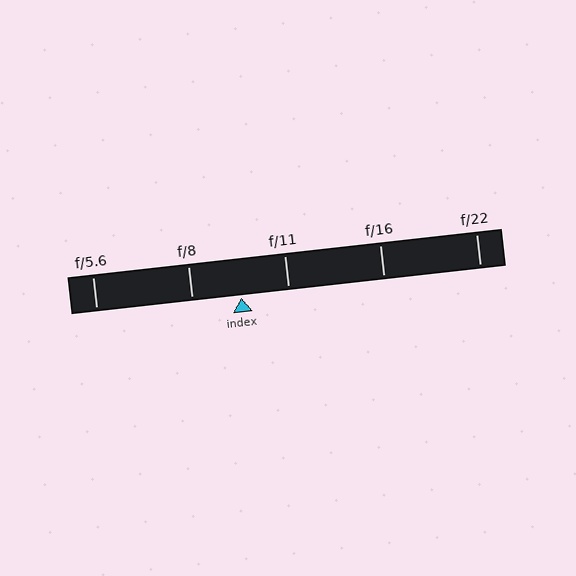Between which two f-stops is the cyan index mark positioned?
The index mark is between f/8 and f/11.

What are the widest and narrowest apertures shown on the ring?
The widest aperture shown is f/5.6 and the narrowest is f/22.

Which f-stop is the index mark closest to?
The index mark is closest to f/11.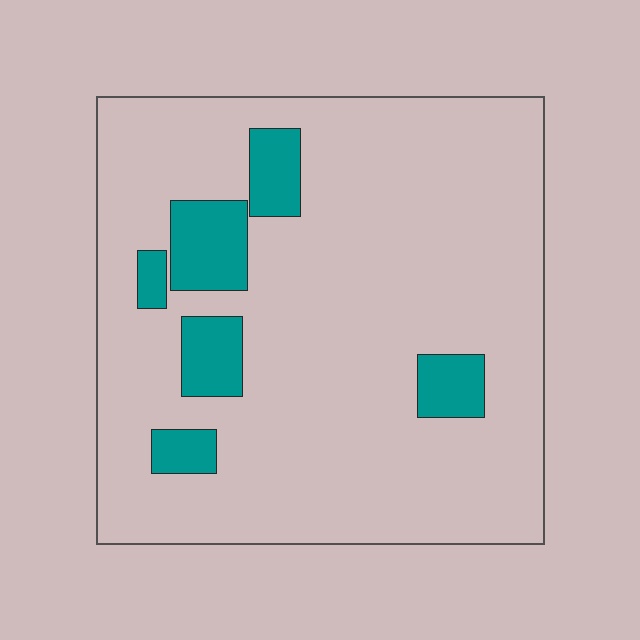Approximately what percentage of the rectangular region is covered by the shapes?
Approximately 15%.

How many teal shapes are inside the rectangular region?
6.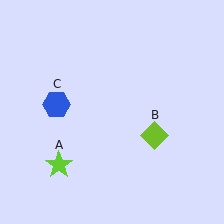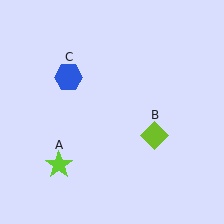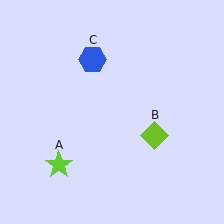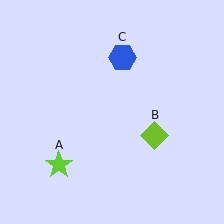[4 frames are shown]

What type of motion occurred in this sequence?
The blue hexagon (object C) rotated clockwise around the center of the scene.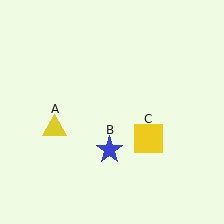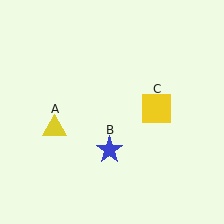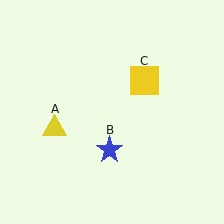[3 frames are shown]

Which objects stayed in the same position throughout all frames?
Yellow triangle (object A) and blue star (object B) remained stationary.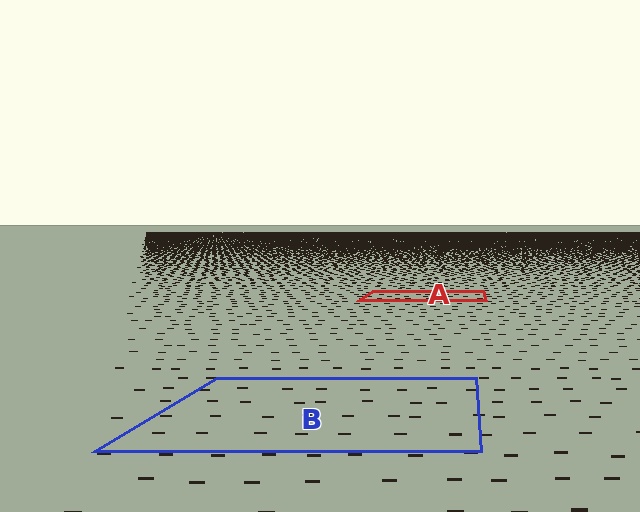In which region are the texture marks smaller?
The texture marks are smaller in region A, because it is farther away.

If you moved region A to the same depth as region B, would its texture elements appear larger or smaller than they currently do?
They would appear larger. At a closer depth, the same texture elements are projected at a bigger on-screen size.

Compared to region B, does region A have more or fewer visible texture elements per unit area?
Region A has more texture elements per unit area — they are packed more densely because it is farther away.